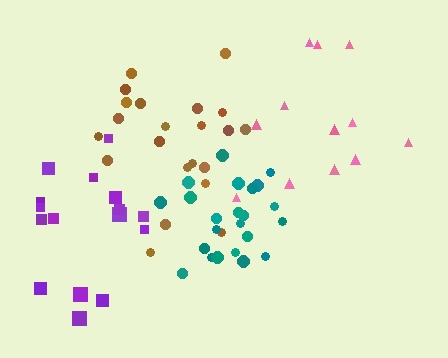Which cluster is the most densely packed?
Teal.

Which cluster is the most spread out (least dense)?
Pink.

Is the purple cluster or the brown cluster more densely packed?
Brown.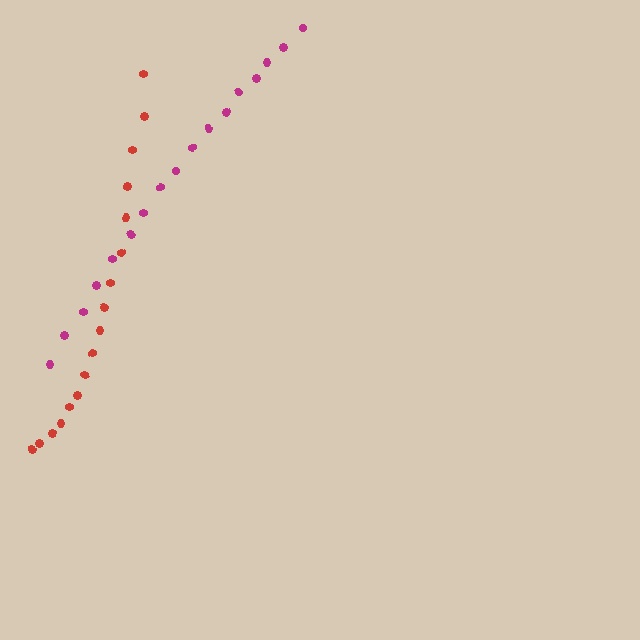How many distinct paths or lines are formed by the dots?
There are 2 distinct paths.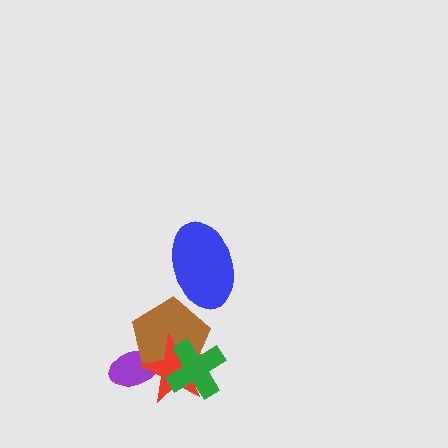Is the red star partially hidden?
Yes, it is partially covered by another shape.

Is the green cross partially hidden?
No, no other shape covers it.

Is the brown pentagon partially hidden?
Yes, it is partially covered by another shape.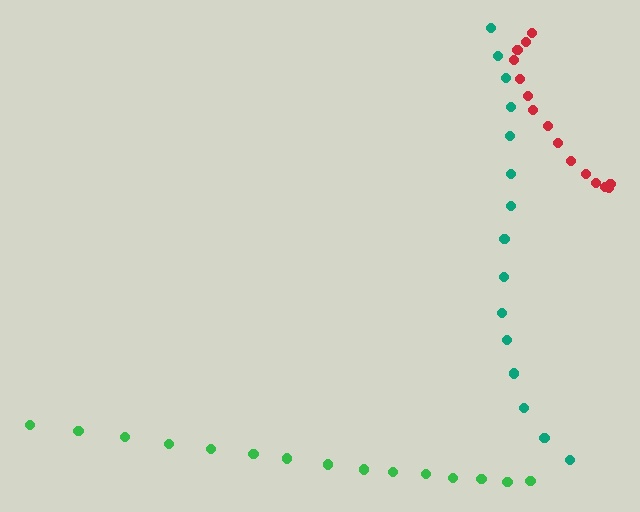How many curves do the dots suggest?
There are 3 distinct paths.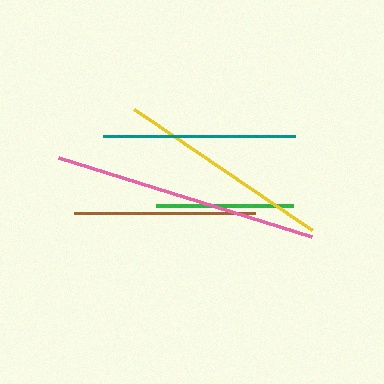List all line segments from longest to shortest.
From longest to shortest: pink, yellow, teal, brown, green.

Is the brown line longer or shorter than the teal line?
The teal line is longer than the brown line.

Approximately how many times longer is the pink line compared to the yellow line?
The pink line is approximately 1.2 times the length of the yellow line.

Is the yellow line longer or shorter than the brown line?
The yellow line is longer than the brown line.